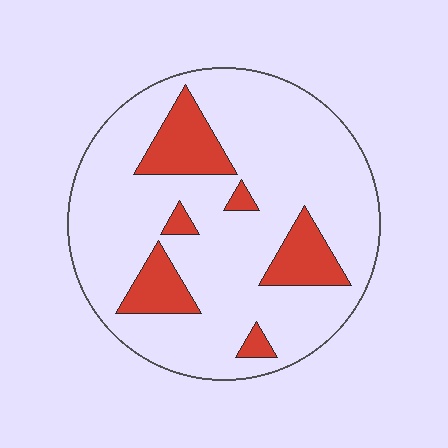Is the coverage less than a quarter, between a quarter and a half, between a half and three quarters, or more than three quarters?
Less than a quarter.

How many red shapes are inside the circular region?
6.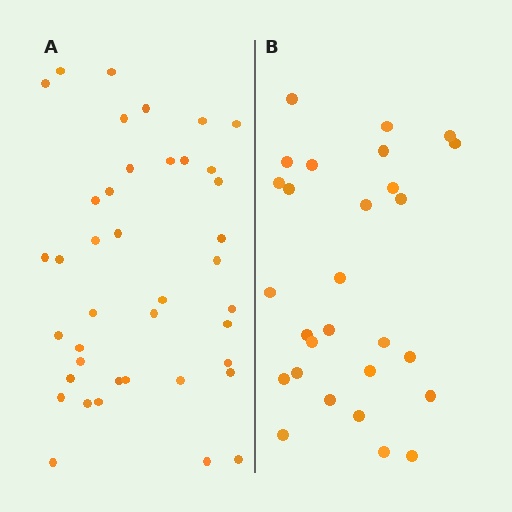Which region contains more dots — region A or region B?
Region A (the left region) has more dots.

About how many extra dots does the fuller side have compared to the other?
Region A has roughly 12 or so more dots than region B.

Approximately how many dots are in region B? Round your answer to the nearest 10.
About 30 dots. (The exact count is 28, which rounds to 30.)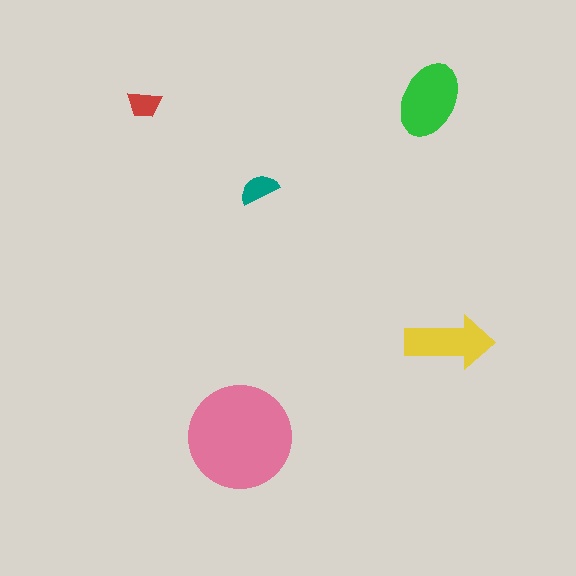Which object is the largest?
The pink circle.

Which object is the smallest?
The red trapezoid.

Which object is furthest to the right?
The yellow arrow is rightmost.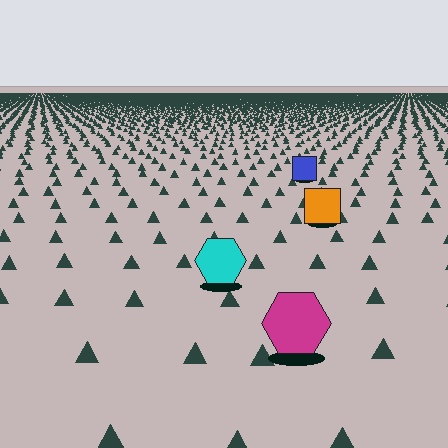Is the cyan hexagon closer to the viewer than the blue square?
Yes. The cyan hexagon is closer — you can tell from the texture gradient: the ground texture is coarser near it.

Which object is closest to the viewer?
The magenta hexagon is closest. The texture marks near it are larger and more spread out.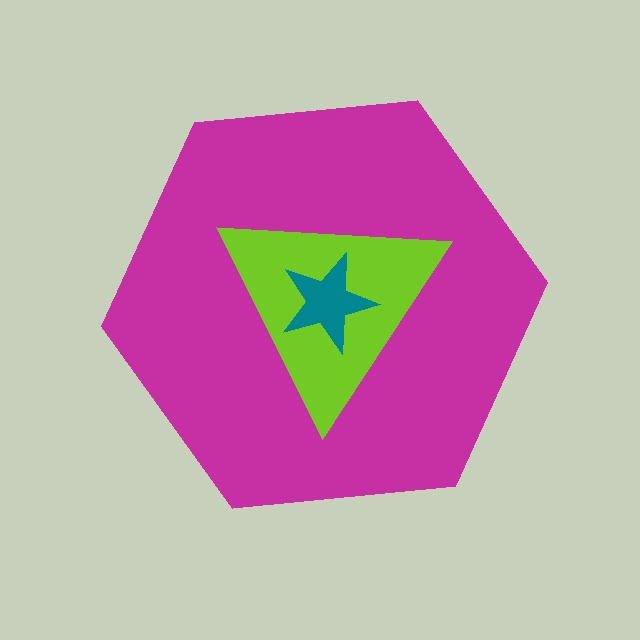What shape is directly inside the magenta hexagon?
The lime triangle.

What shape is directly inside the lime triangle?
The teal star.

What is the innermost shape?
The teal star.